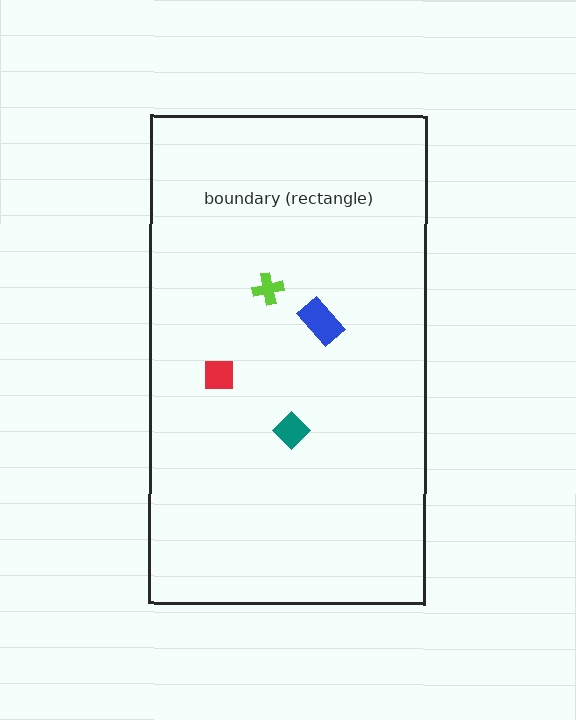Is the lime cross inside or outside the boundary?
Inside.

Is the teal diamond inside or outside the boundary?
Inside.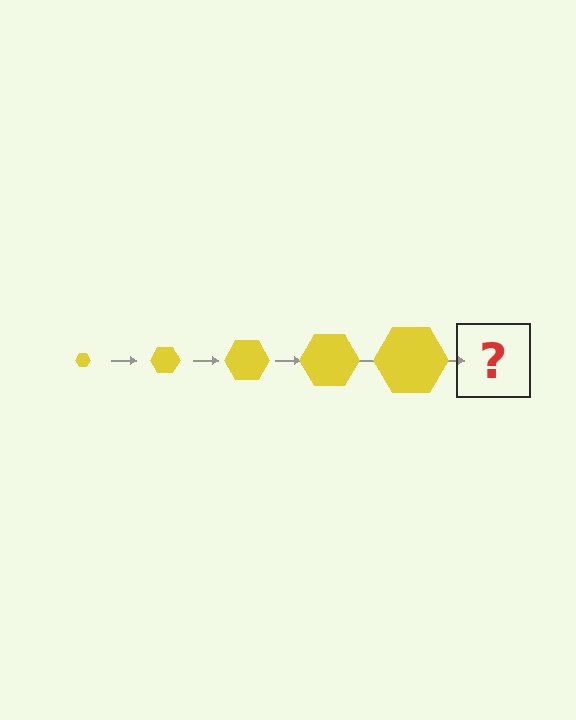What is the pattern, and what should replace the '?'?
The pattern is that the hexagon gets progressively larger each step. The '?' should be a yellow hexagon, larger than the previous one.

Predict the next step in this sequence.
The next step is a yellow hexagon, larger than the previous one.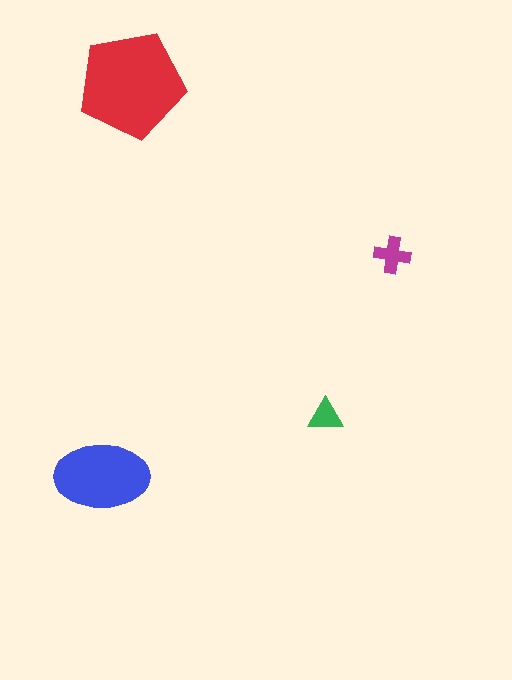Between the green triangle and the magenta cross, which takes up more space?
The magenta cross.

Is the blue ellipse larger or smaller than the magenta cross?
Larger.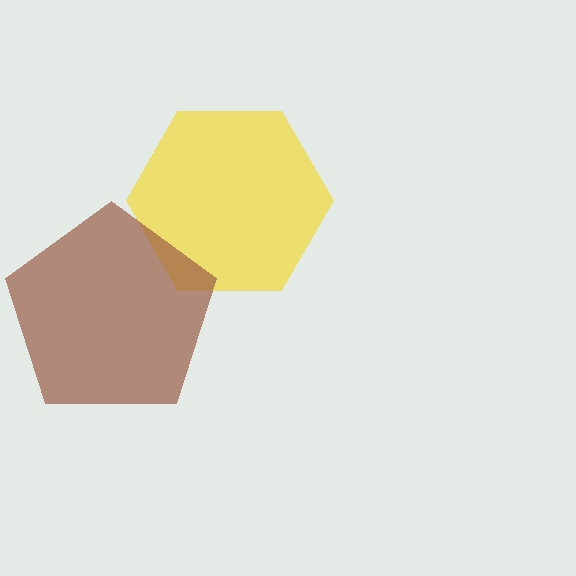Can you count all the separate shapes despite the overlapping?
Yes, there are 2 separate shapes.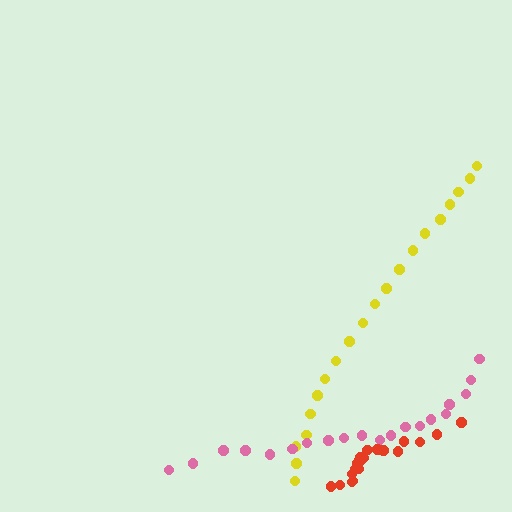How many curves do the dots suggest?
There are 3 distinct paths.